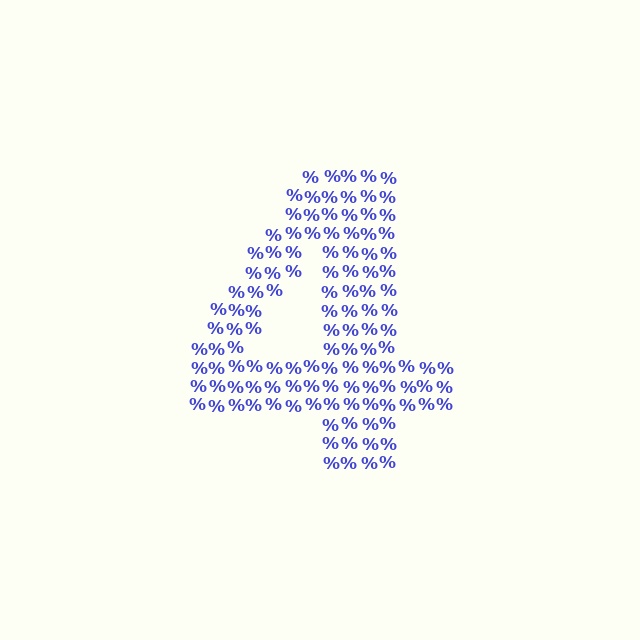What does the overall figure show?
The overall figure shows the digit 4.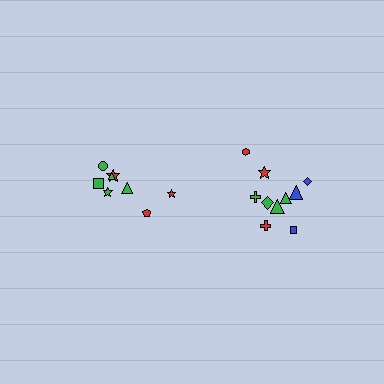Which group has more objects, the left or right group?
The right group.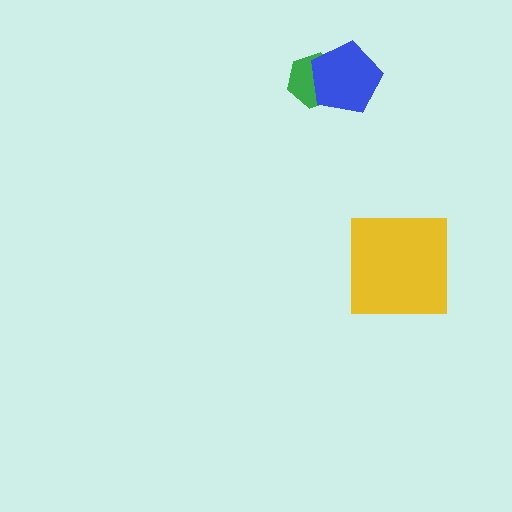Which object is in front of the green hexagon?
The blue pentagon is in front of the green hexagon.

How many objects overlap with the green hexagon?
1 object overlaps with the green hexagon.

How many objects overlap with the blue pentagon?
1 object overlaps with the blue pentagon.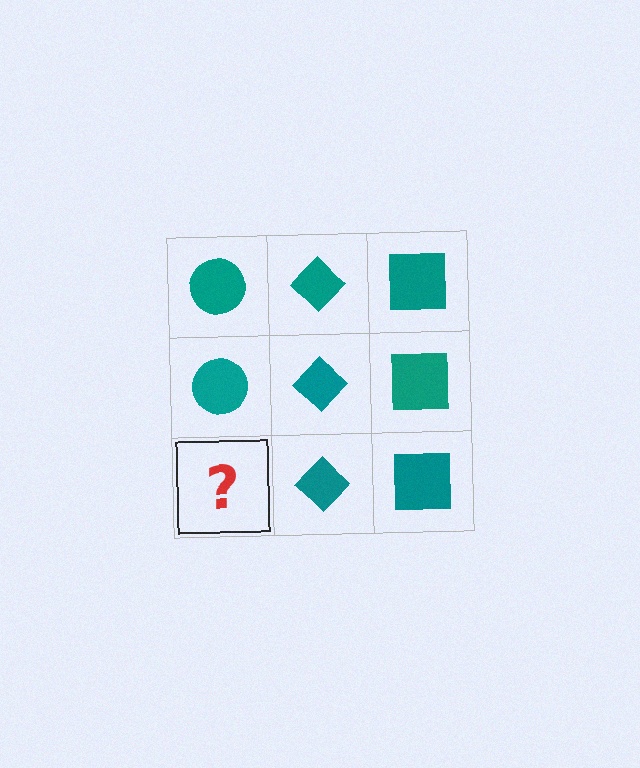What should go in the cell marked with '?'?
The missing cell should contain a teal circle.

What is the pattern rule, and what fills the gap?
The rule is that each column has a consistent shape. The gap should be filled with a teal circle.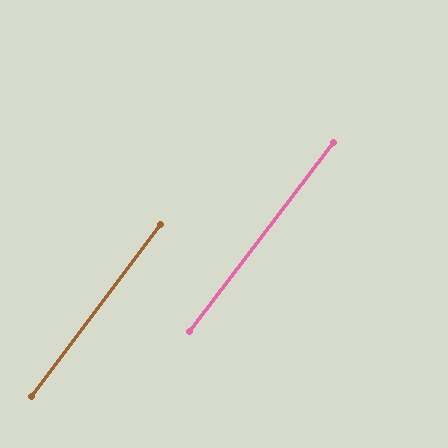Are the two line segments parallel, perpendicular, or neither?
Parallel — their directions differ by only 0.3°.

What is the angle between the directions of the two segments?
Approximately 0 degrees.